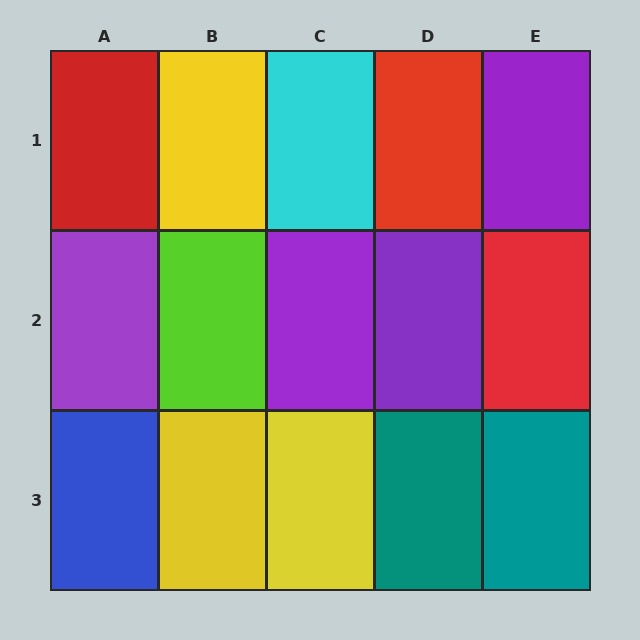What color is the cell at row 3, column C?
Yellow.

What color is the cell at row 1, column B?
Yellow.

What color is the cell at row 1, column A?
Red.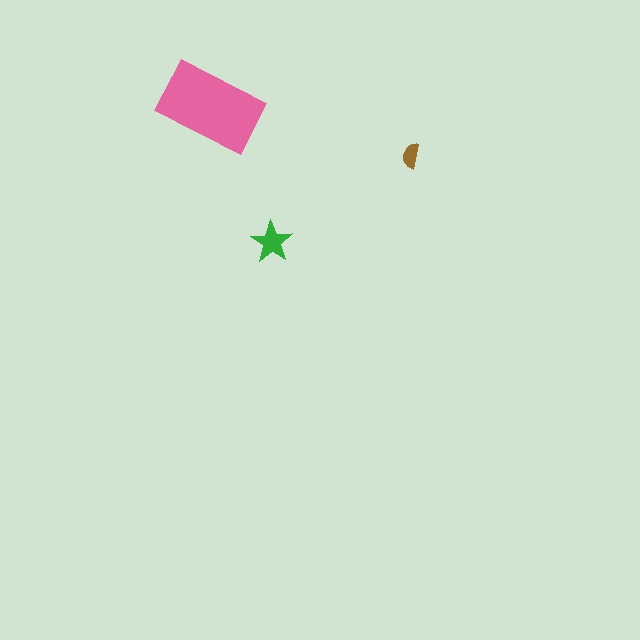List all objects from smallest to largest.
The brown semicircle, the green star, the pink rectangle.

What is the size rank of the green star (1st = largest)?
2nd.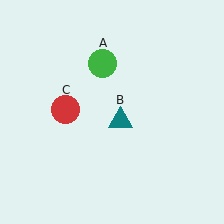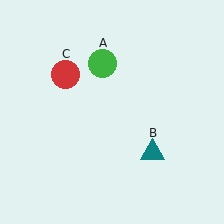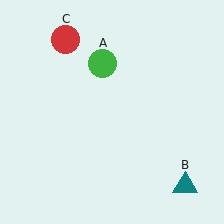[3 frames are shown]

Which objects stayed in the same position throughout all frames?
Green circle (object A) remained stationary.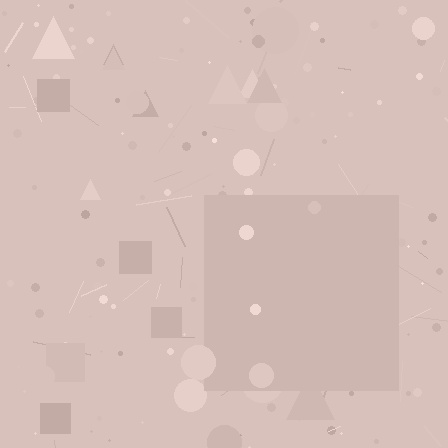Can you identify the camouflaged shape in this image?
The camouflaged shape is a square.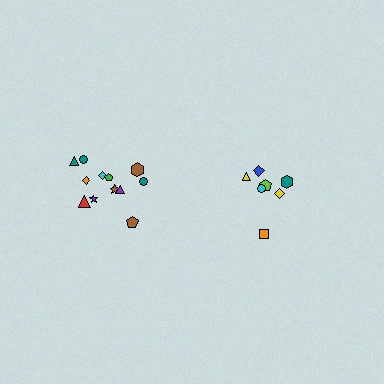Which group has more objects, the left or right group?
The left group.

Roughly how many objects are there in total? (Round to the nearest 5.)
Roughly 20 objects in total.